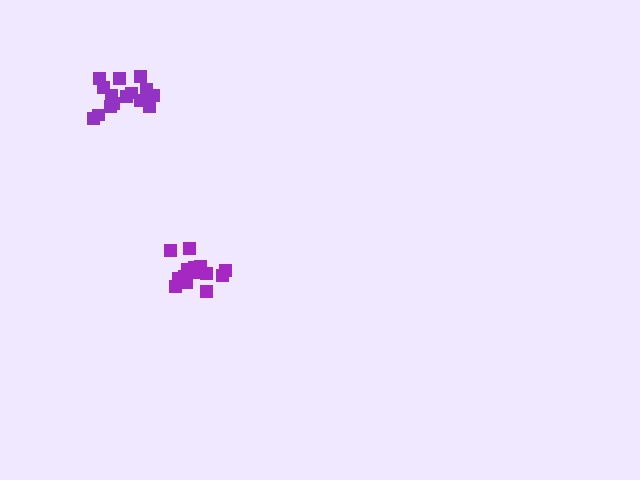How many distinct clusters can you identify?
There are 2 distinct clusters.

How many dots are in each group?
Group 1: 15 dots, Group 2: 15 dots (30 total).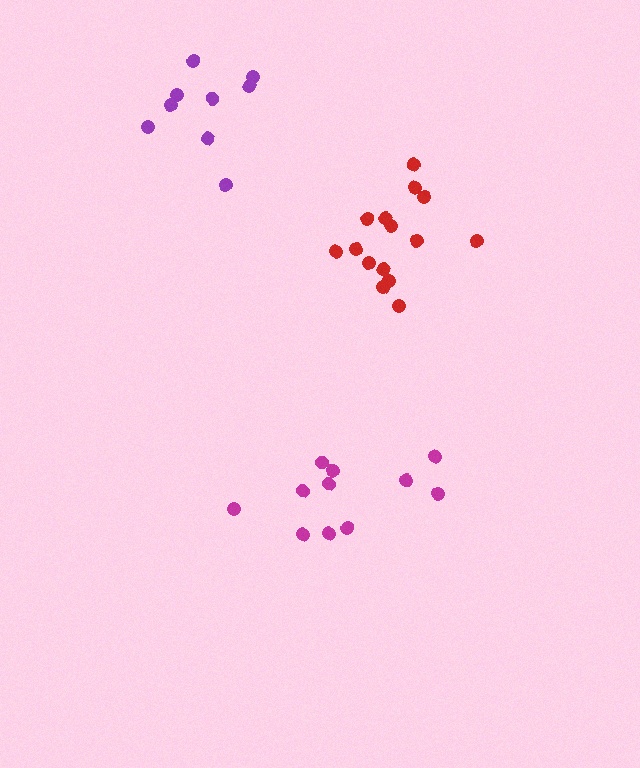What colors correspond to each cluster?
The clusters are colored: red, purple, magenta.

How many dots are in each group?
Group 1: 15 dots, Group 2: 9 dots, Group 3: 11 dots (35 total).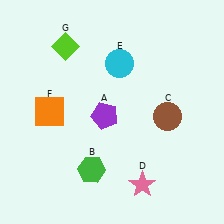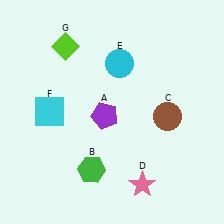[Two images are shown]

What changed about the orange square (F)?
In Image 1, F is orange. In Image 2, it changed to cyan.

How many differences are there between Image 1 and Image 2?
There is 1 difference between the two images.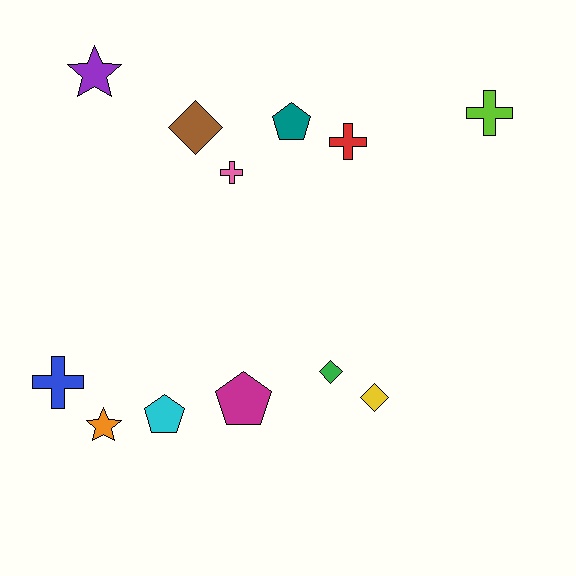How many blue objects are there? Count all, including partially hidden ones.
There is 1 blue object.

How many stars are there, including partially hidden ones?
There are 2 stars.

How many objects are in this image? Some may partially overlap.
There are 12 objects.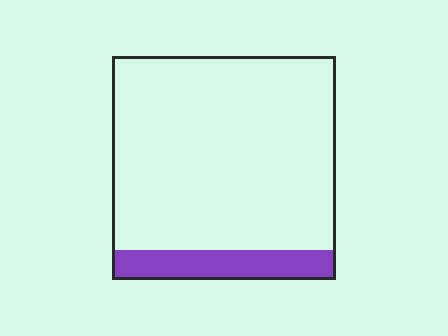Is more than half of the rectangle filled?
No.